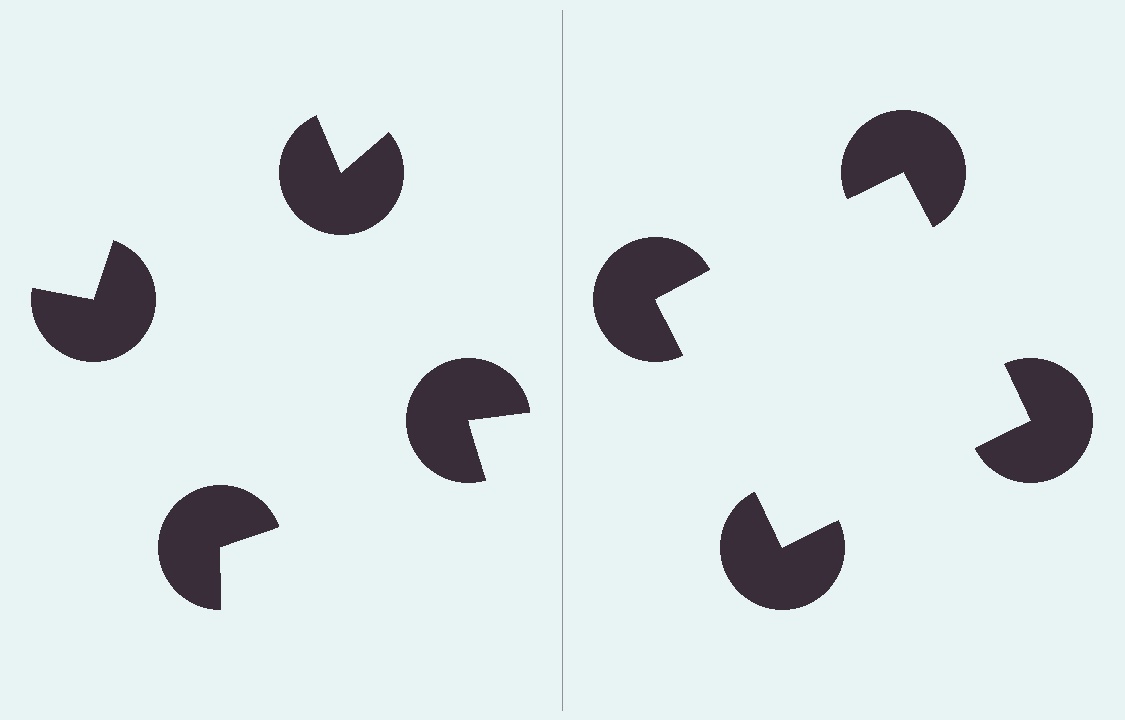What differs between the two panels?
The pac-man discs are positioned identically on both sides; only the wedge orientations differ. On the right they align to a square; on the left they are misaligned.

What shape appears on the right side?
An illusory square.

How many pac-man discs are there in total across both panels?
8 — 4 on each side.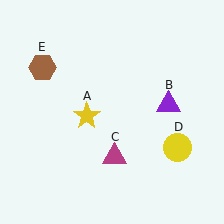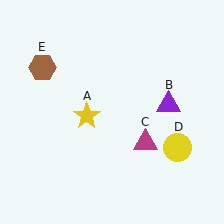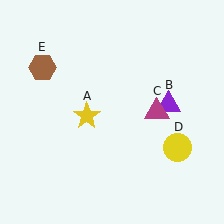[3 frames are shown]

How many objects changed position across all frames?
1 object changed position: magenta triangle (object C).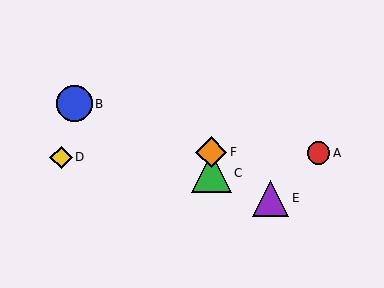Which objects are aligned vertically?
Objects C, F are aligned vertically.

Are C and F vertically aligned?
Yes, both are at x≈211.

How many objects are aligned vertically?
2 objects (C, F) are aligned vertically.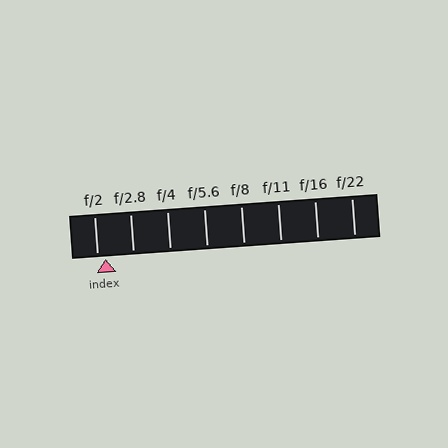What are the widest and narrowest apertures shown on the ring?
The widest aperture shown is f/2 and the narrowest is f/22.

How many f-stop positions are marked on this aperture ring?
There are 8 f-stop positions marked.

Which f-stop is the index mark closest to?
The index mark is closest to f/2.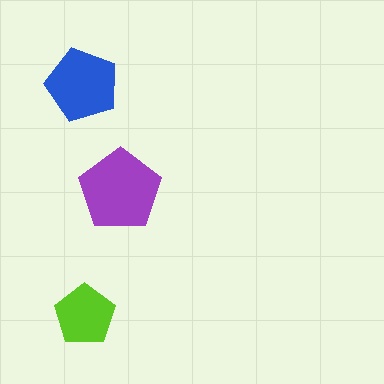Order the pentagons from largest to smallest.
the purple one, the blue one, the lime one.